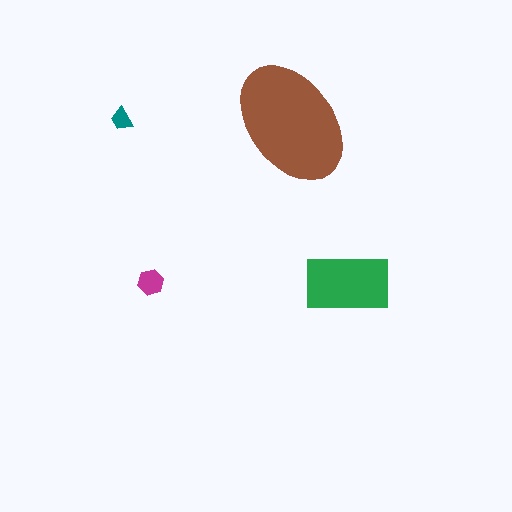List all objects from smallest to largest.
The teal trapezoid, the magenta hexagon, the green rectangle, the brown ellipse.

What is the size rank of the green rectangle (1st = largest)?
2nd.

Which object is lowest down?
The green rectangle is bottommost.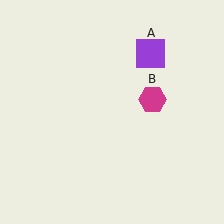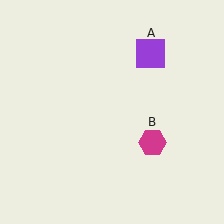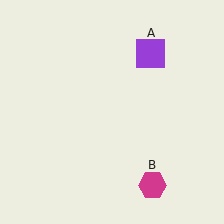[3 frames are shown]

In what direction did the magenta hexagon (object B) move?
The magenta hexagon (object B) moved down.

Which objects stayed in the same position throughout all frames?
Purple square (object A) remained stationary.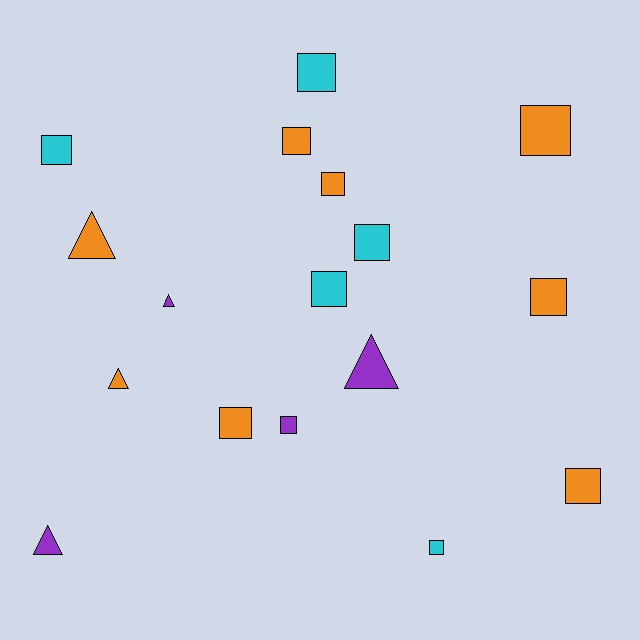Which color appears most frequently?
Orange, with 8 objects.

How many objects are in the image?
There are 17 objects.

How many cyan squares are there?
There are 5 cyan squares.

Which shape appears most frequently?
Square, with 12 objects.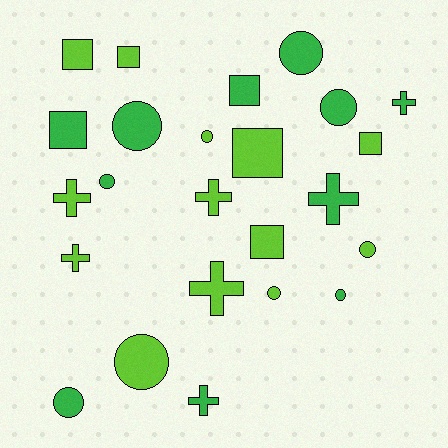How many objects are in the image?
There are 24 objects.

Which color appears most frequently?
Lime, with 13 objects.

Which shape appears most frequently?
Circle, with 10 objects.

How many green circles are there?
There are 6 green circles.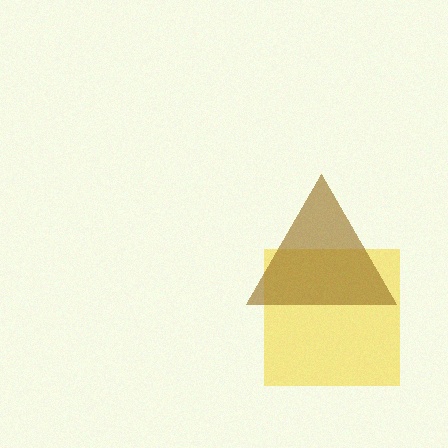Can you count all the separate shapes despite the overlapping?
Yes, there are 2 separate shapes.